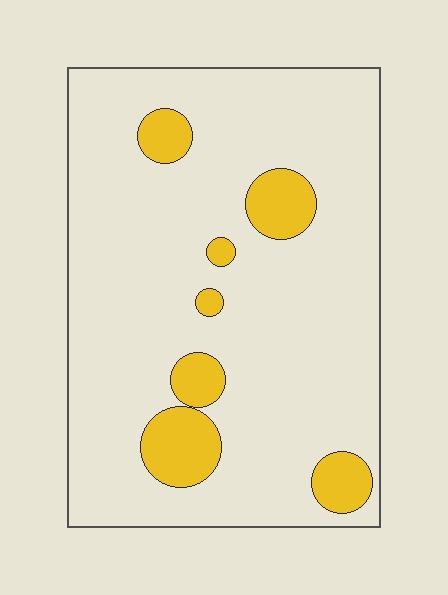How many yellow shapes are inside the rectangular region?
7.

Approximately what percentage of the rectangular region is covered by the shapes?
Approximately 15%.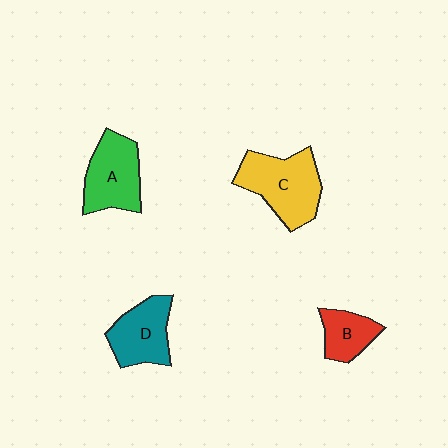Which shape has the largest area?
Shape C (yellow).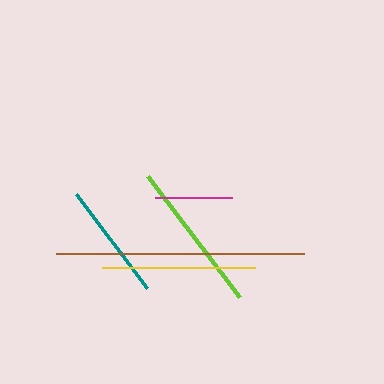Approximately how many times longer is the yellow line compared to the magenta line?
The yellow line is approximately 2.0 times the length of the magenta line.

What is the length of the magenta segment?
The magenta segment is approximately 78 pixels long.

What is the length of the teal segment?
The teal segment is approximately 118 pixels long.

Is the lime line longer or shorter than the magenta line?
The lime line is longer than the magenta line.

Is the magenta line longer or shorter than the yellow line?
The yellow line is longer than the magenta line.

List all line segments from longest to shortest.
From longest to shortest: brown, yellow, lime, teal, magenta.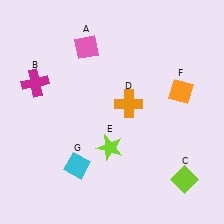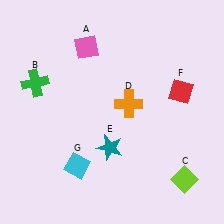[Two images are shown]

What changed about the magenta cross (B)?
In Image 1, B is magenta. In Image 2, it changed to green.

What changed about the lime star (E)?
In Image 1, E is lime. In Image 2, it changed to teal.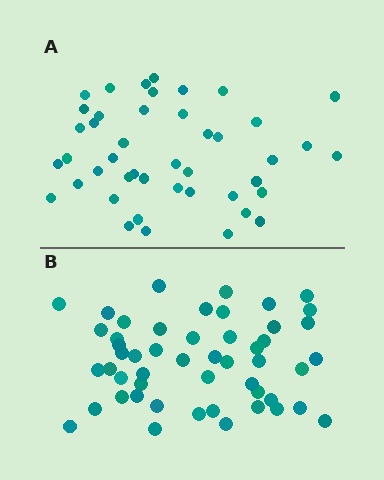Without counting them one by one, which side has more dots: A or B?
Region B (the bottom region) has more dots.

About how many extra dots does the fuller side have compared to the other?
Region B has roughly 8 or so more dots than region A.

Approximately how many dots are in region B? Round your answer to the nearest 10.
About 50 dots. (The exact count is 51, which rounds to 50.)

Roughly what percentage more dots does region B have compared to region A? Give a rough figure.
About 15% more.